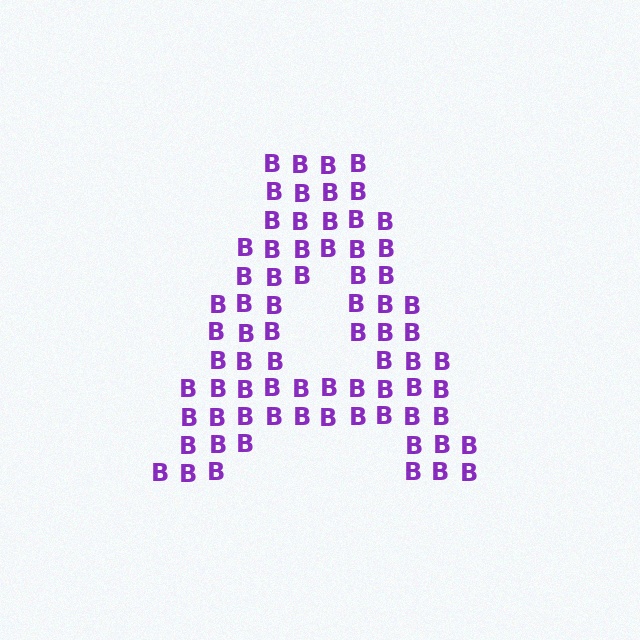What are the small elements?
The small elements are letter B's.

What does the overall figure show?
The overall figure shows the letter A.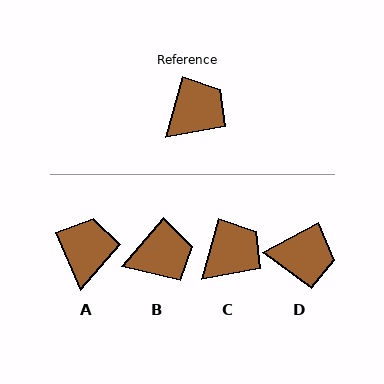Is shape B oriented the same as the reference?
No, it is off by about 25 degrees.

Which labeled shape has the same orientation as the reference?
C.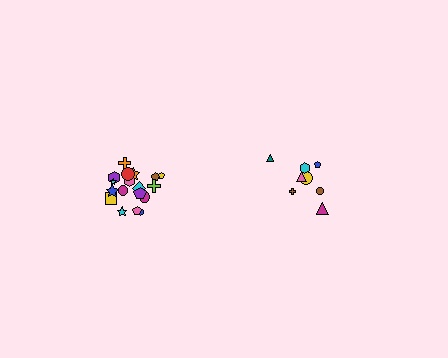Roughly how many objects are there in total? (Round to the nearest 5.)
Roughly 25 objects in total.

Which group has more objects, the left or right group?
The left group.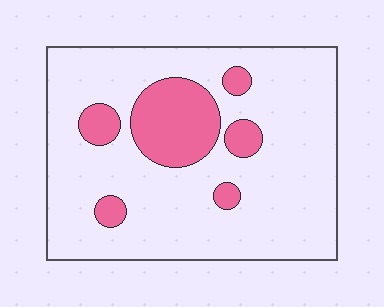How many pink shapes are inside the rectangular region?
6.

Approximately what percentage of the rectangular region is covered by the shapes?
Approximately 20%.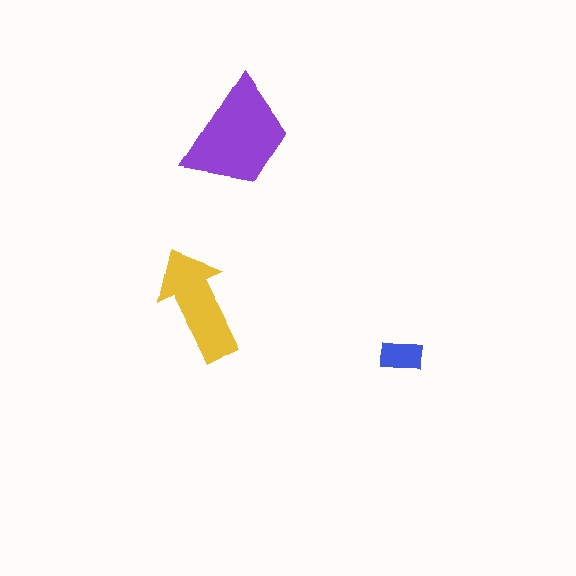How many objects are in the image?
There are 3 objects in the image.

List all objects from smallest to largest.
The blue rectangle, the yellow arrow, the purple trapezoid.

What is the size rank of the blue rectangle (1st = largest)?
3rd.